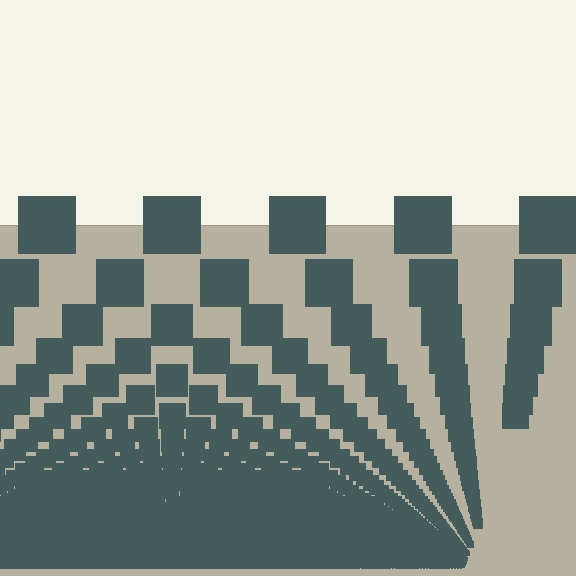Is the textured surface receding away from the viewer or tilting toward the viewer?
The surface appears to tilt toward the viewer. Texture elements get larger and sparser toward the top.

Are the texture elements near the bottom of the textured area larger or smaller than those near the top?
Smaller. The gradient is inverted — elements near the bottom are smaller and denser.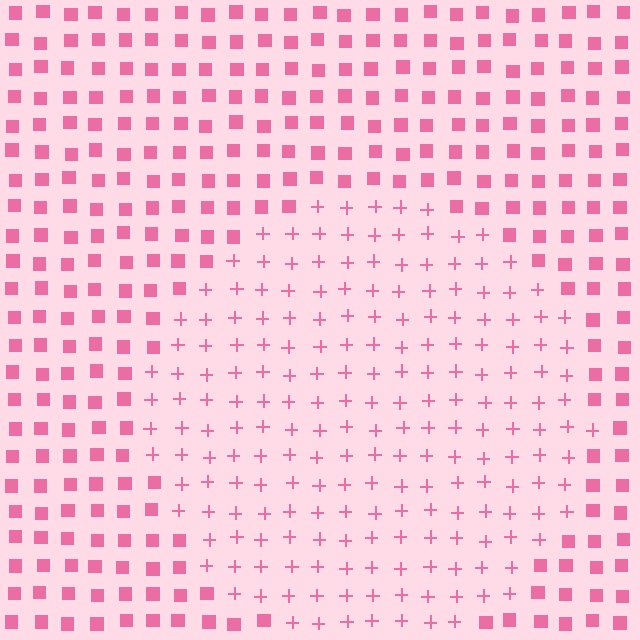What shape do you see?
I see a circle.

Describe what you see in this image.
The image is filled with small pink elements arranged in a uniform grid. A circle-shaped region contains plus signs, while the surrounding area contains squares. The boundary is defined purely by the change in element shape.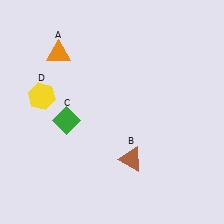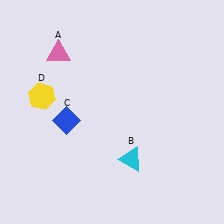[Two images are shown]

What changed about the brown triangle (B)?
In Image 1, B is brown. In Image 2, it changed to cyan.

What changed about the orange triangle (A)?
In Image 1, A is orange. In Image 2, it changed to pink.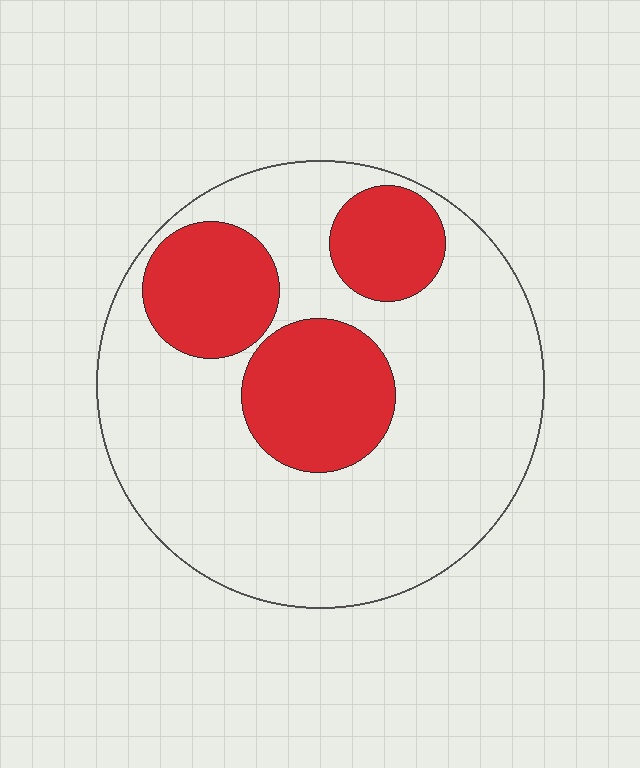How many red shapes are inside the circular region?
3.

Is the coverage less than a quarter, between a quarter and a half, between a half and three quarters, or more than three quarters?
Between a quarter and a half.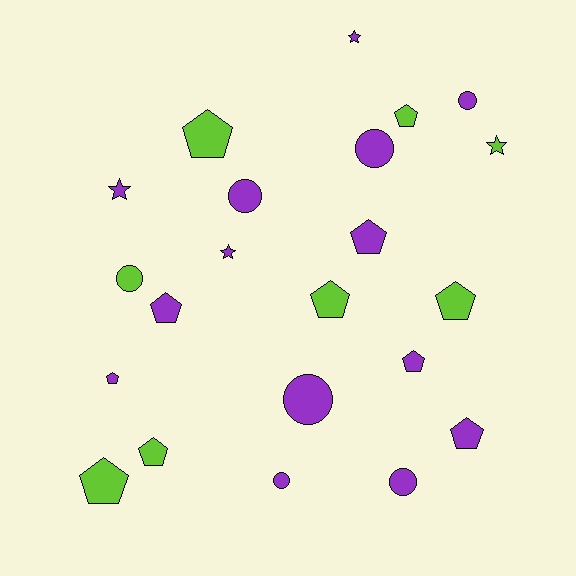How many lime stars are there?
There is 1 lime star.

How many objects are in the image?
There are 22 objects.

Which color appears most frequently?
Purple, with 14 objects.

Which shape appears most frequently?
Pentagon, with 11 objects.